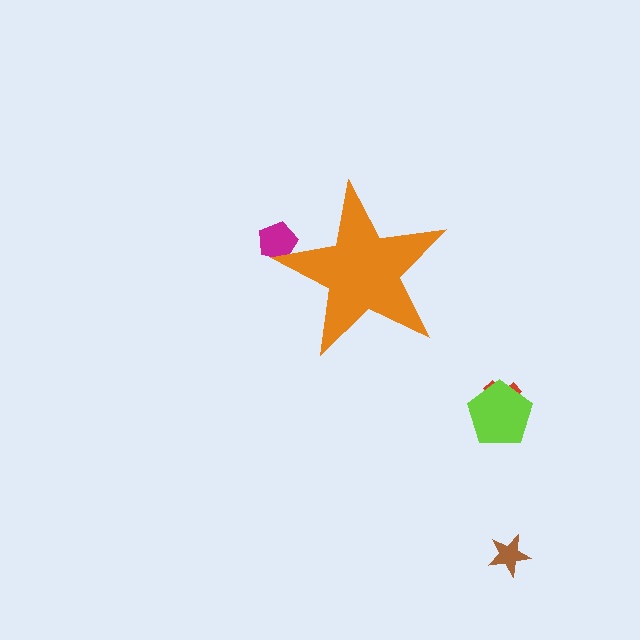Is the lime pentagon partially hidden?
No, the lime pentagon is fully visible.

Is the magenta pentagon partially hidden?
Yes, the magenta pentagon is partially hidden behind the orange star.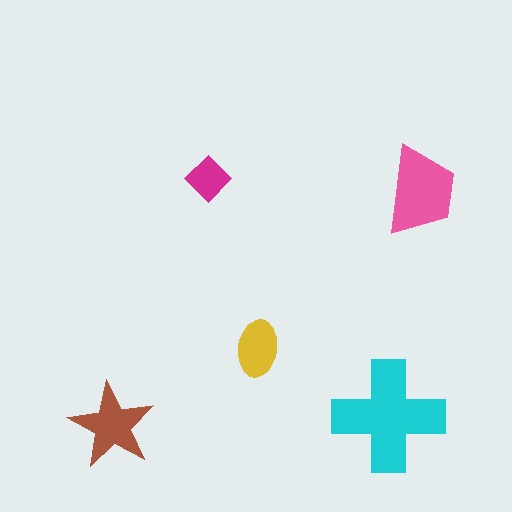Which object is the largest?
The cyan cross.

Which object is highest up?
The magenta diamond is topmost.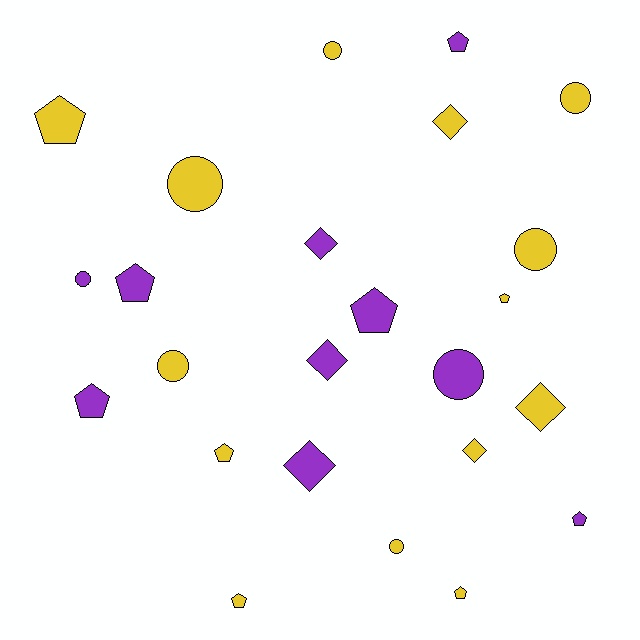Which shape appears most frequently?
Pentagon, with 10 objects.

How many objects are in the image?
There are 24 objects.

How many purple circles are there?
There are 2 purple circles.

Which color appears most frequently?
Yellow, with 14 objects.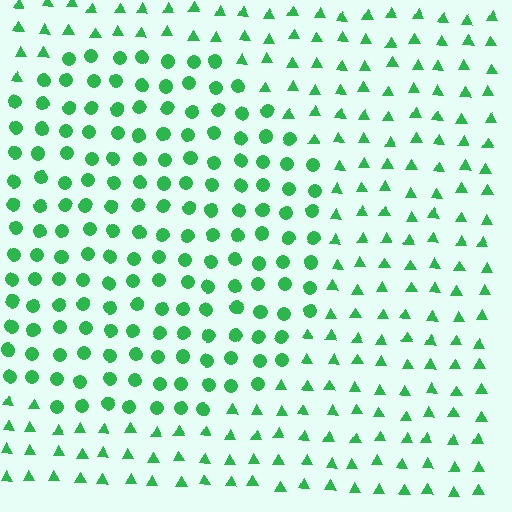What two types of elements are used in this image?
The image uses circles inside the circle region and triangles outside it.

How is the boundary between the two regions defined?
The boundary is defined by a change in element shape: circles inside vs. triangles outside. All elements share the same color and spacing.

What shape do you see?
I see a circle.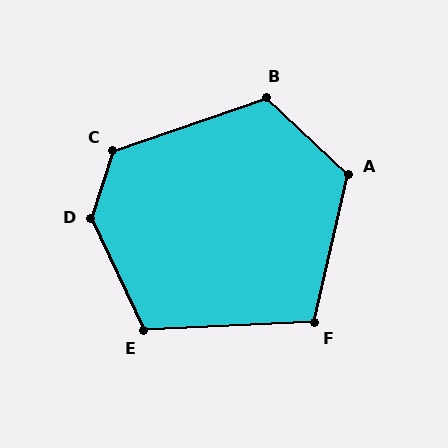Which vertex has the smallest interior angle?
F, at approximately 106 degrees.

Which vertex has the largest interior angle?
D, at approximately 137 degrees.